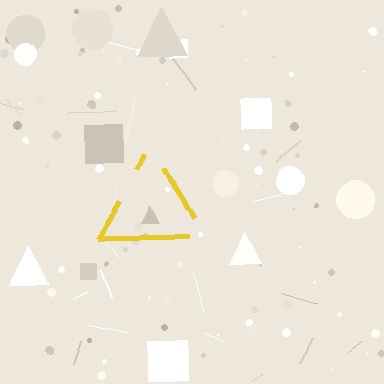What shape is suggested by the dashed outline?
The dashed outline suggests a triangle.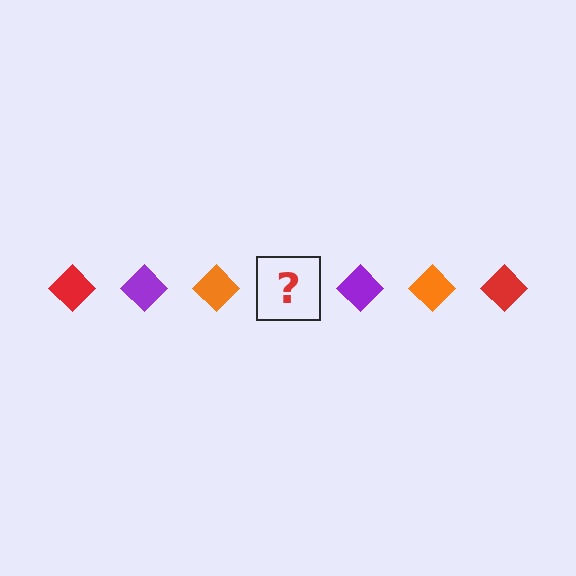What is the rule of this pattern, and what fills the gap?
The rule is that the pattern cycles through red, purple, orange diamonds. The gap should be filled with a red diamond.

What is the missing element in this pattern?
The missing element is a red diamond.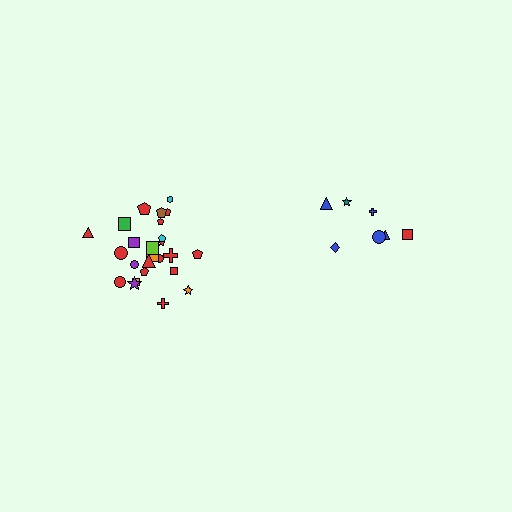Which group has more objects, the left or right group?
The left group.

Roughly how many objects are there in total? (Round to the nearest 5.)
Roughly 30 objects in total.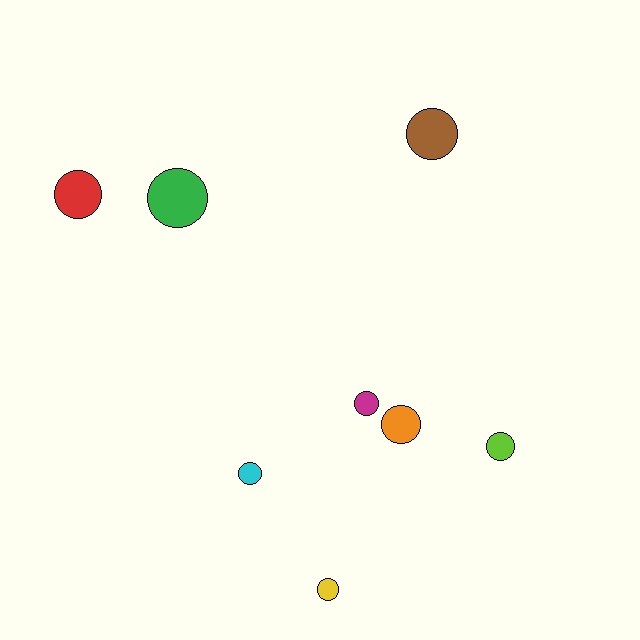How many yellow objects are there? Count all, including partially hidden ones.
There is 1 yellow object.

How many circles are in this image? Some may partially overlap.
There are 8 circles.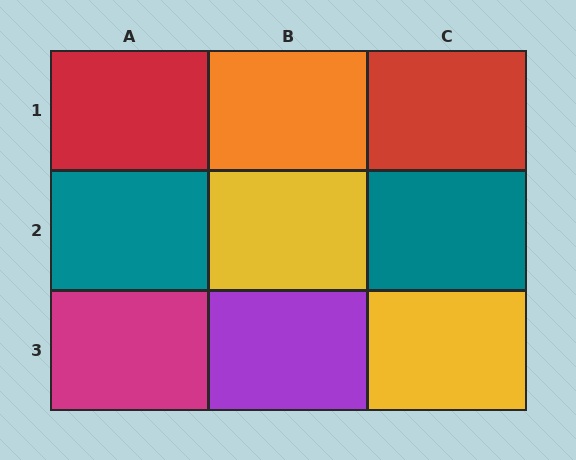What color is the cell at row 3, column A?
Magenta.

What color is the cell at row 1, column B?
Orange.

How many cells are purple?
1 cell is purple.